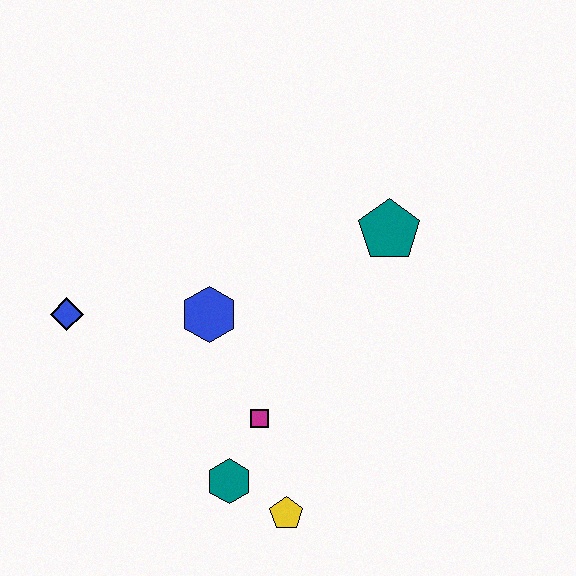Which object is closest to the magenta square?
The teal hexagon is closest to the magenta square.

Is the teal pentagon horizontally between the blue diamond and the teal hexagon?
No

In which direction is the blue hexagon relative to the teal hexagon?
The blue hexagon is above the teal hexagon.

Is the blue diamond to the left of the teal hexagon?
Yes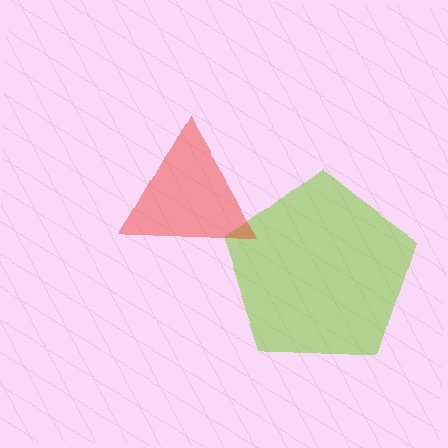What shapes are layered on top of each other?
The layered shapes are: a lime pentagon, a red triangle.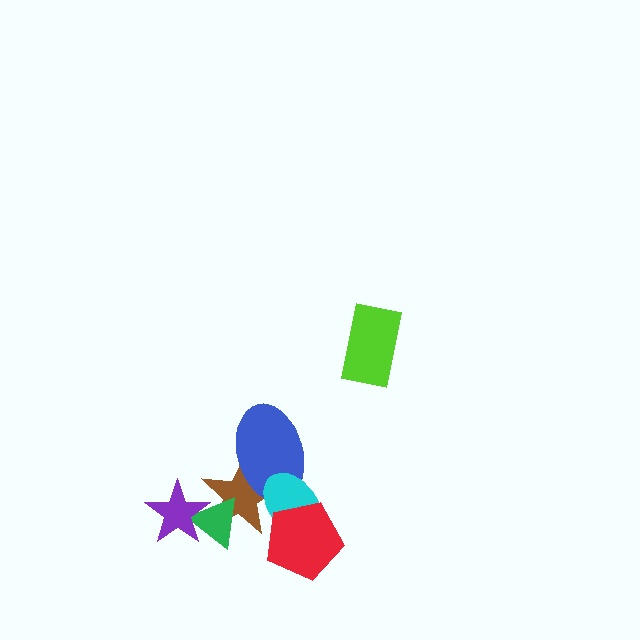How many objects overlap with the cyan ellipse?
3 objects overlap with the cyan ellipse.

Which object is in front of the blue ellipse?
The cyan ellipse is in front of the blue ellipse.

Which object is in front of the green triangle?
The purple star is in front of the green triangle.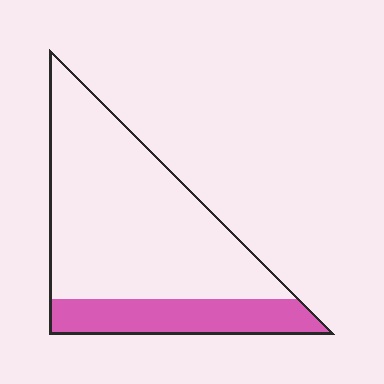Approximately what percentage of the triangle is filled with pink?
Approximately 25%.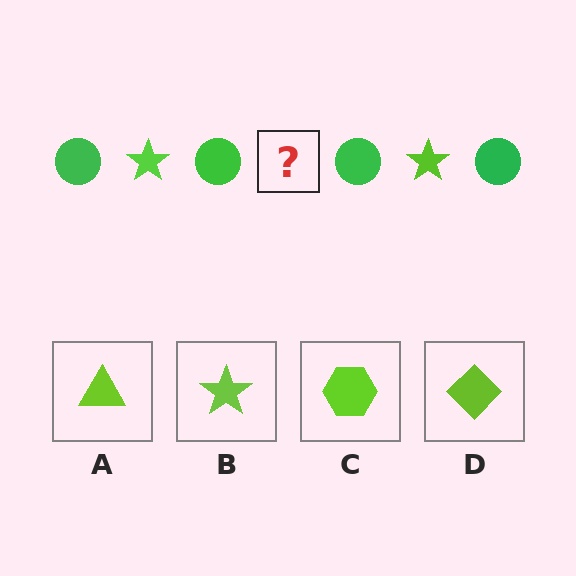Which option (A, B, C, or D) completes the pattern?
B.